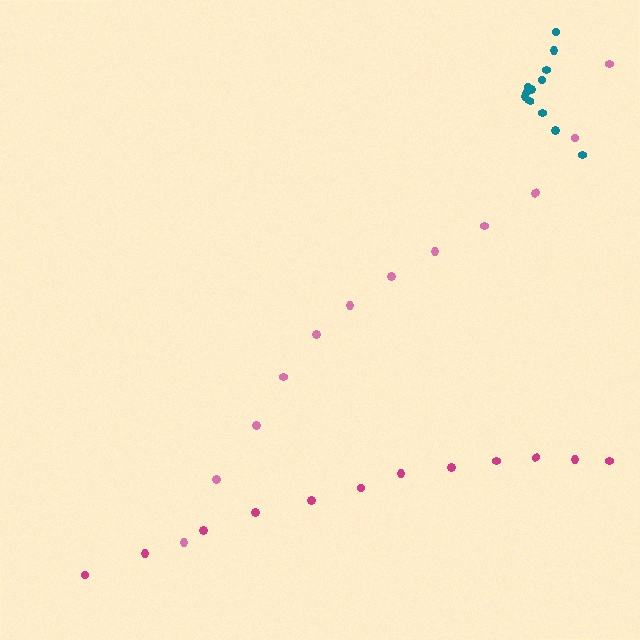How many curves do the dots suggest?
There are 3 distinct paths.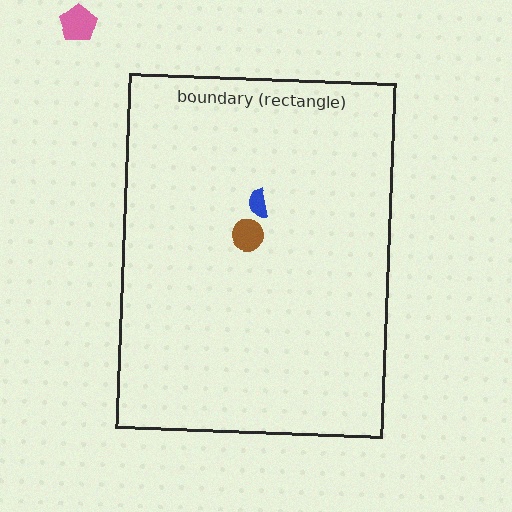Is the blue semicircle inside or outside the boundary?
Inside.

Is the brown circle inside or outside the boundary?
Inside.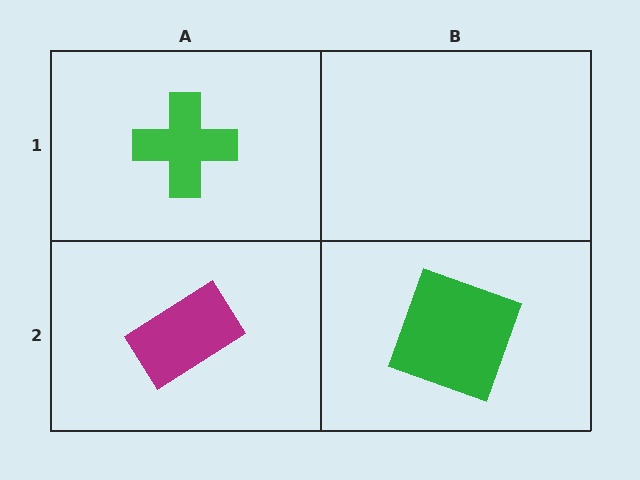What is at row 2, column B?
A green square.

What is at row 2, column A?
A magenta rectangle.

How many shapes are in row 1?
1 shape.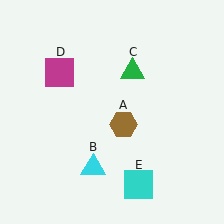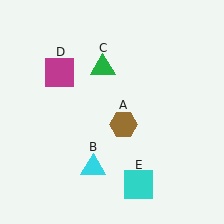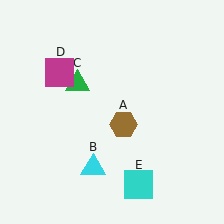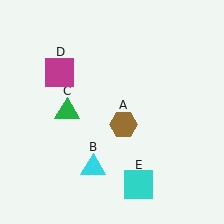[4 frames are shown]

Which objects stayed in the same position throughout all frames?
Brown hexagon (object A) and cyan triangle (object B) and magenta square (object D) and cyan square (object E) remained stationary.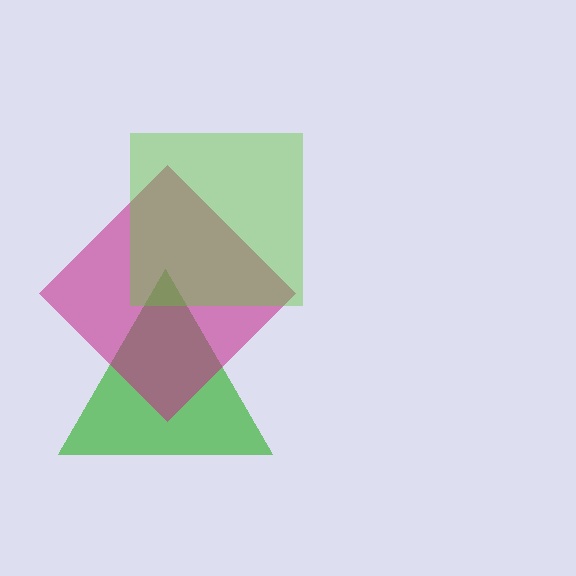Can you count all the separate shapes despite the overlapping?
Yes, there are 3 separate shapes.